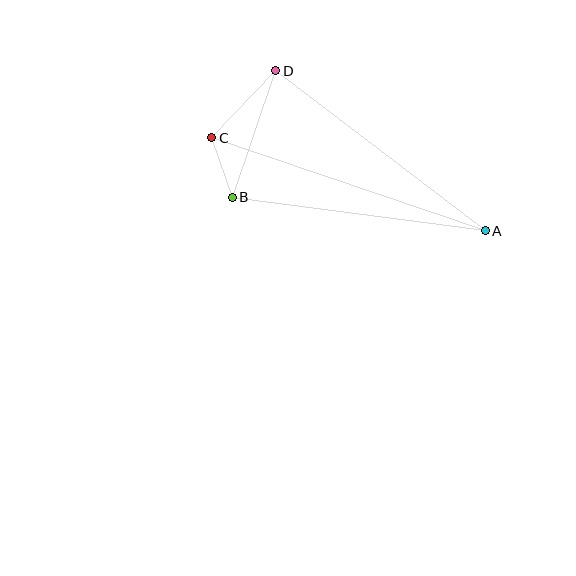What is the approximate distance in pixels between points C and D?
The distance between C and D is approximately 93 pixels.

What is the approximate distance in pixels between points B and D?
The distance between B and D is approximately 134 pixels.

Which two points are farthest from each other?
Points A and C are farthest from each other.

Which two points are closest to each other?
Points B and C are closest to each other.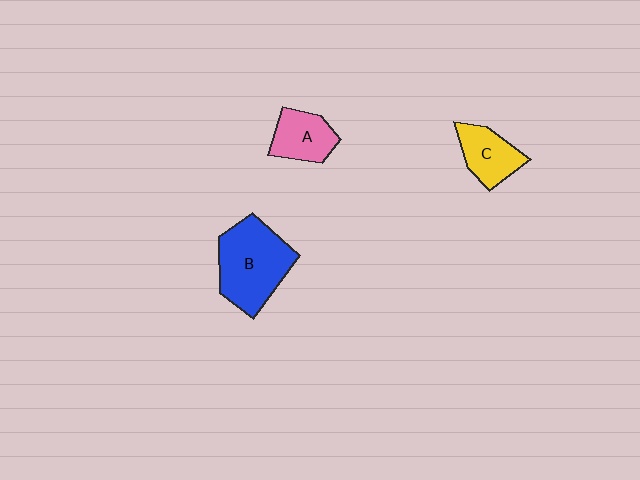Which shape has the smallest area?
Shape A (pink).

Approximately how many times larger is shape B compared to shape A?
Approximately 1.9 times.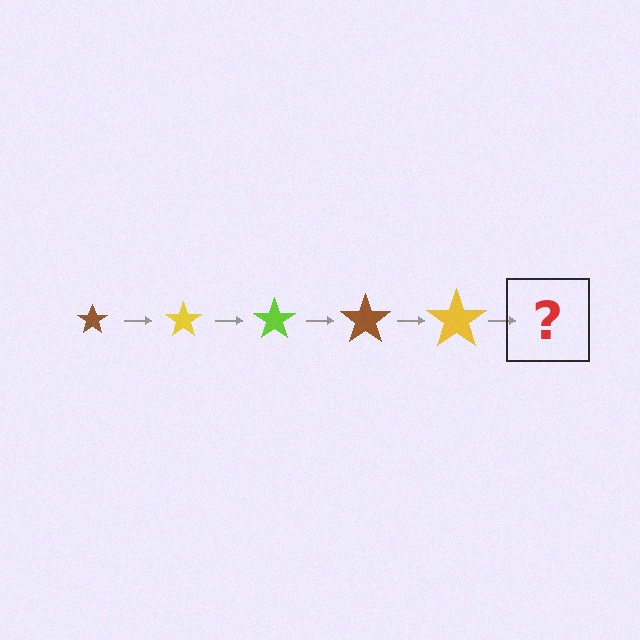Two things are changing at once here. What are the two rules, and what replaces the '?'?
The two rules are that the star grows larger each step and the color cycles through brown, yellow, and lime. The '?' should be a lime star, larger than the previous one.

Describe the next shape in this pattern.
It should be a lime star, larger than the previous one.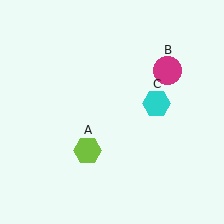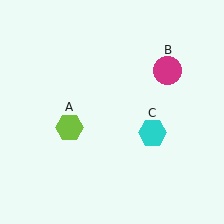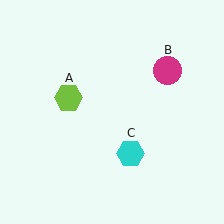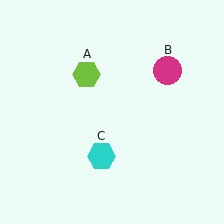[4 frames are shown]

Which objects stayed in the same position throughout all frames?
Magenta circle (object B) remained stationary.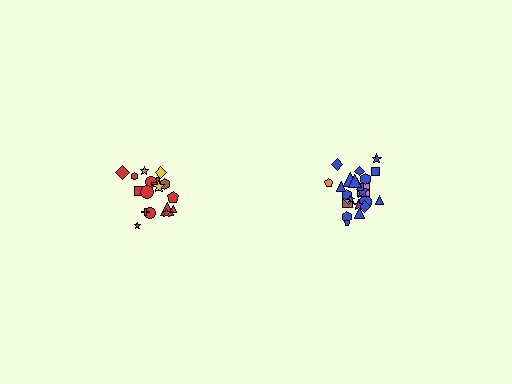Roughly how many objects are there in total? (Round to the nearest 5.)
Roughly 45 objects in total.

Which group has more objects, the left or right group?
The right group.